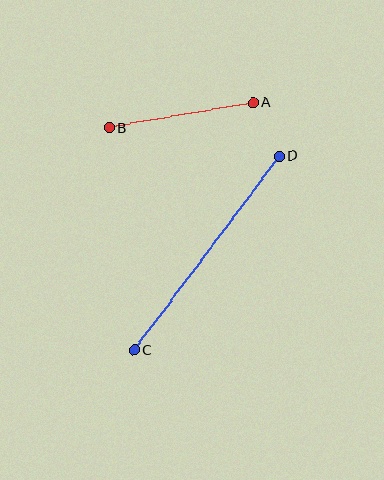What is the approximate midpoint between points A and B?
The midpoint is at approximately (181, 115) pixels.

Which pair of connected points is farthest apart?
Points C and D are farthest apart.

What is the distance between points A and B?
The distance is approximately 145 pixels.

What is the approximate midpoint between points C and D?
The midpoint is at approximately (206, 253) pixels.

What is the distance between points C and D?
The distance is approximately 242 pixels.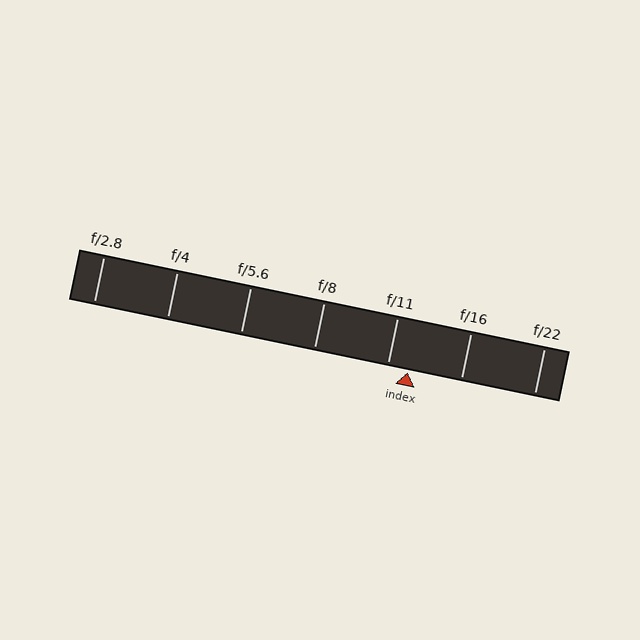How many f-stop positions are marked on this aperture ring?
There are 7 f-stop positions marked.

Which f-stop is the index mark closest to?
The index mark is closest to f/11.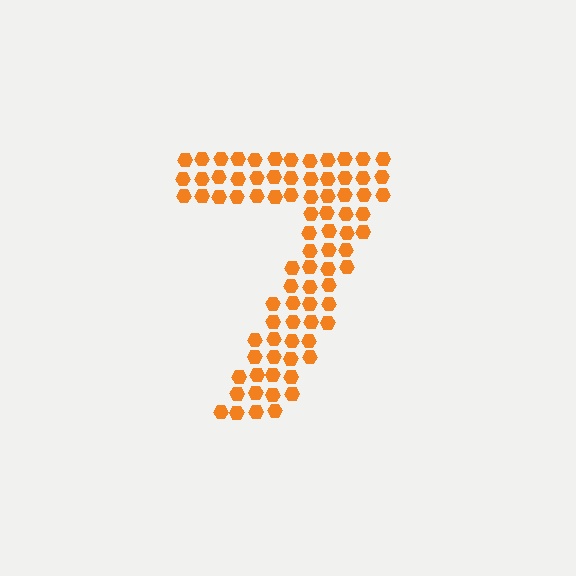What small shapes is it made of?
It is made of small hexagons.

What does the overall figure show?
The overall figure shows the digit 7.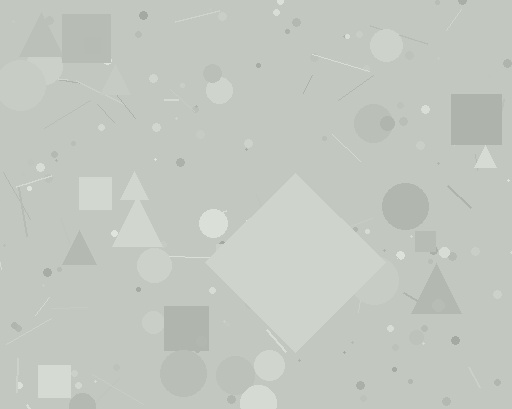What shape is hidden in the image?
A diamond is hidden in the image.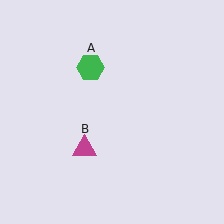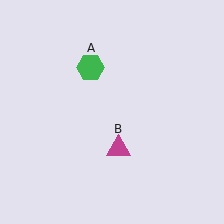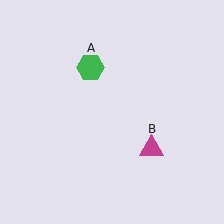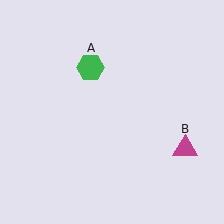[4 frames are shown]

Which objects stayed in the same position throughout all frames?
Green hexagon (object A) remained stationary.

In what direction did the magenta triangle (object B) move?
The magenta triangle (object B) moved right.